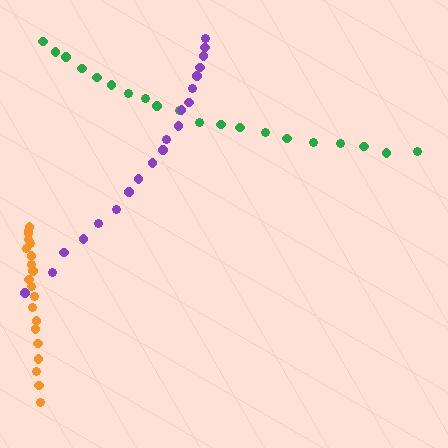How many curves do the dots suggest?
There are 3 distinct paths.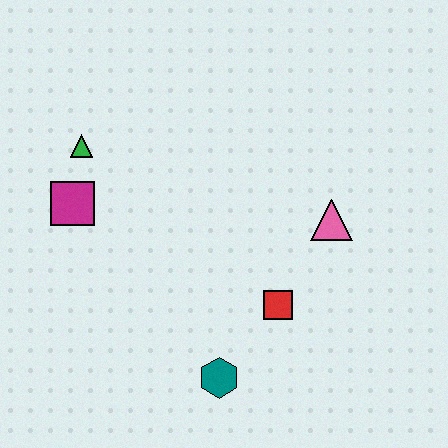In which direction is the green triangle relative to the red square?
The green triangle is to the left of the red square.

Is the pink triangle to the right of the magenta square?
Yes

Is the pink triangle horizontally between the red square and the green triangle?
No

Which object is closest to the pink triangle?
The red square is closest to the pink triangle.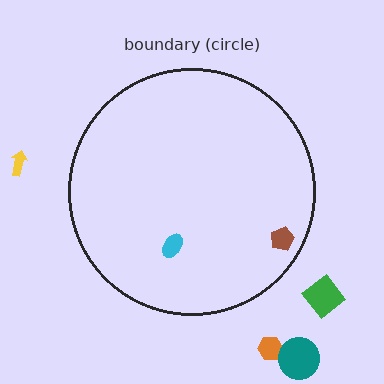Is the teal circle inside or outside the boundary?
Outside.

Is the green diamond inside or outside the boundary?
Outside.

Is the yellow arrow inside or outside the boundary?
Outside.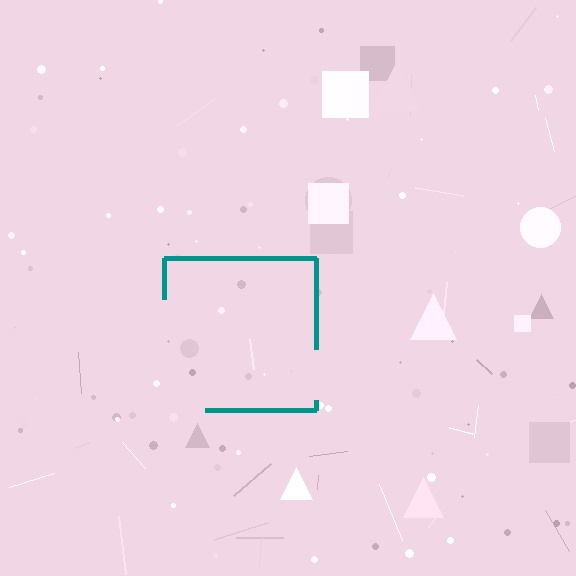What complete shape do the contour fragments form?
The contour fragments form a square.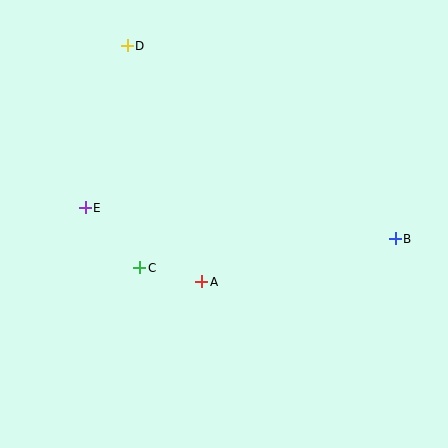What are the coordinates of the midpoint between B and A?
The midpoint between B and A is at (299, 260).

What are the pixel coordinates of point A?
Point A is at (202, 282).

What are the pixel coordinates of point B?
Point B is at (395, 239).